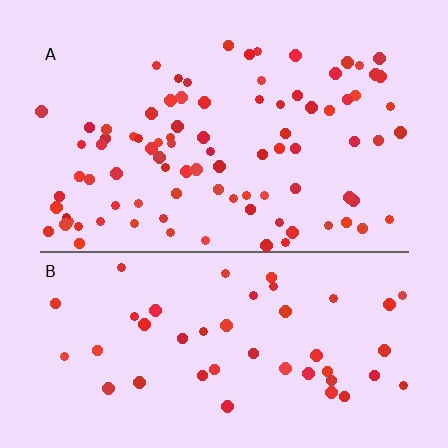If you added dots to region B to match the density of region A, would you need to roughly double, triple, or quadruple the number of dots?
Approximately double.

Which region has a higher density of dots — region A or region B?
A (the top).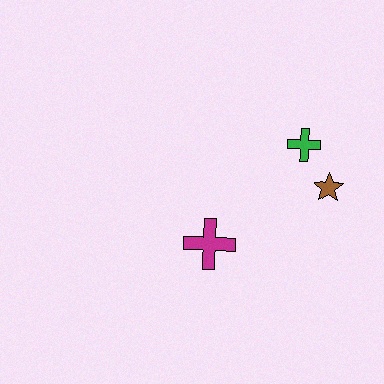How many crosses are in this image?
There are 2 crosses.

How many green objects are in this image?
There is 1 green object.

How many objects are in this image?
There are 3 objects.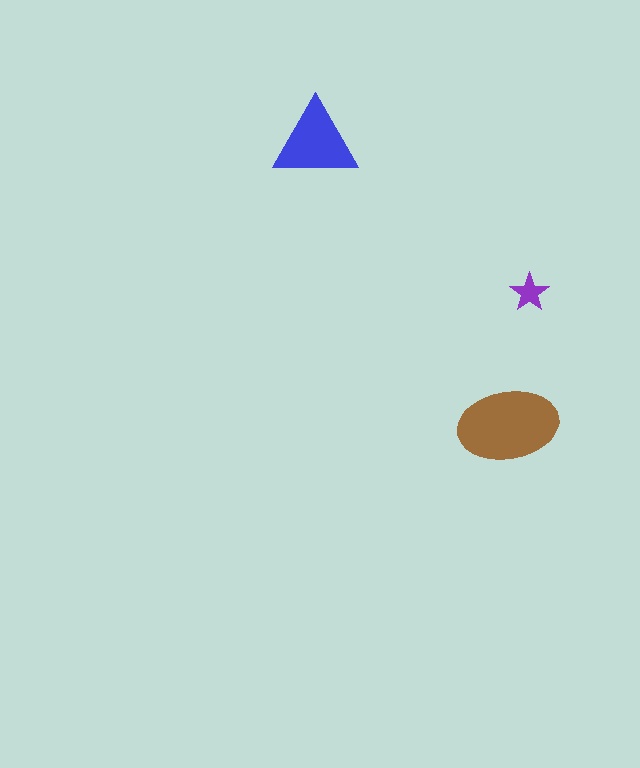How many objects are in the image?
There are 3 objects in the image.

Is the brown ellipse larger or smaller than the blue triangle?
Larger.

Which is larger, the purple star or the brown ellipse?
The brown ellipse.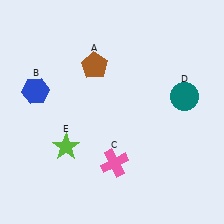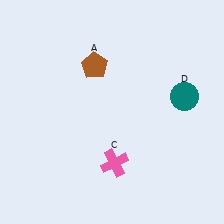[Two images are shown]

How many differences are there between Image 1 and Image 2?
There are 2 differences between the two images.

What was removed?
The lime star (E), the blue hexagon (B) were removed in Image 2.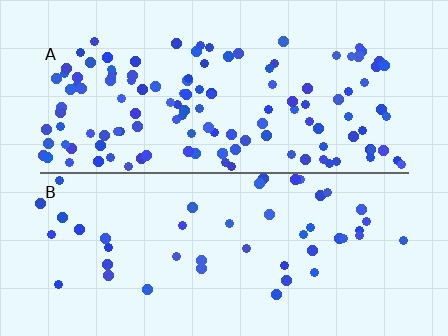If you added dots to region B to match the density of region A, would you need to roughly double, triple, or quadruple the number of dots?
Approximately triple.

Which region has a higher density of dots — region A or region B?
A (the top).